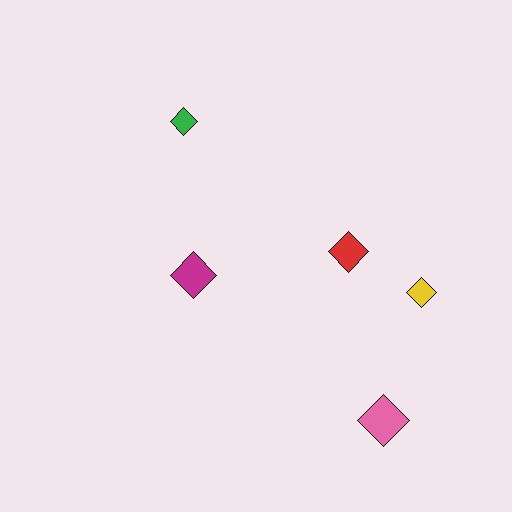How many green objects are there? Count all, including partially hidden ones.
There is 1 green object.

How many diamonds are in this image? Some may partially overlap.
There are 5 diamonds.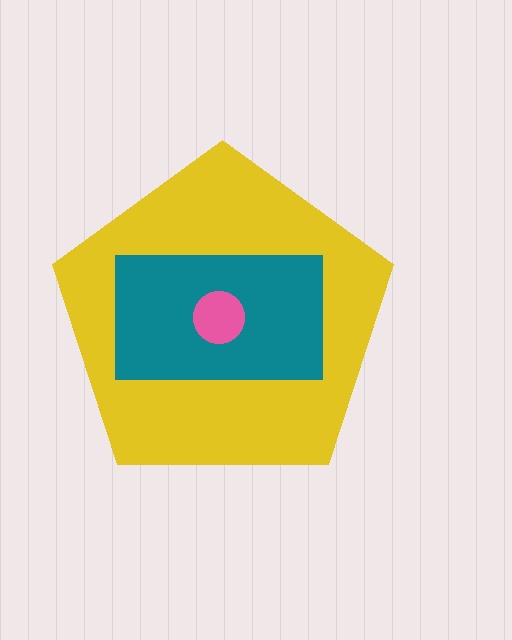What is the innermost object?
The pink circle.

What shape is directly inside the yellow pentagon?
The teal rectangle.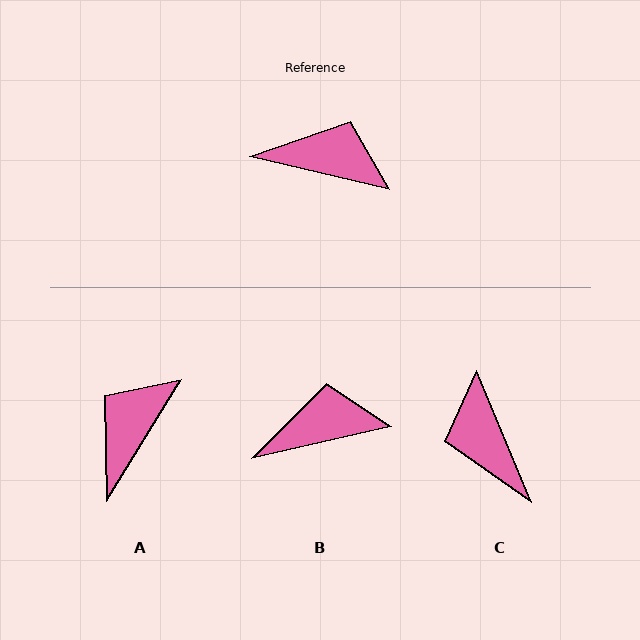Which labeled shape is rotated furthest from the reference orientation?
C, about 126 degrees away.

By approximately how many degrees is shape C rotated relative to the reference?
Approximately 126 degrees counter-clockwise.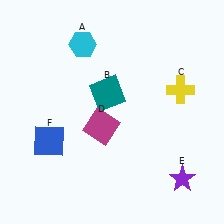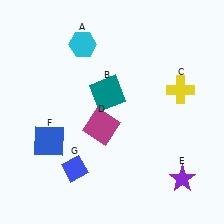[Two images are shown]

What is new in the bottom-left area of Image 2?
A blue diamond (G) was added in the bottom-left area of Image 2.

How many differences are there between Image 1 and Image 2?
There is 1 difference between the two images.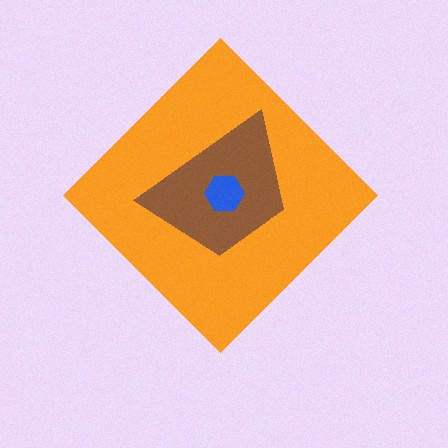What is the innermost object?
The blue hexagon.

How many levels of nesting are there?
3.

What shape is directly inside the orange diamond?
The brown trapezoid.